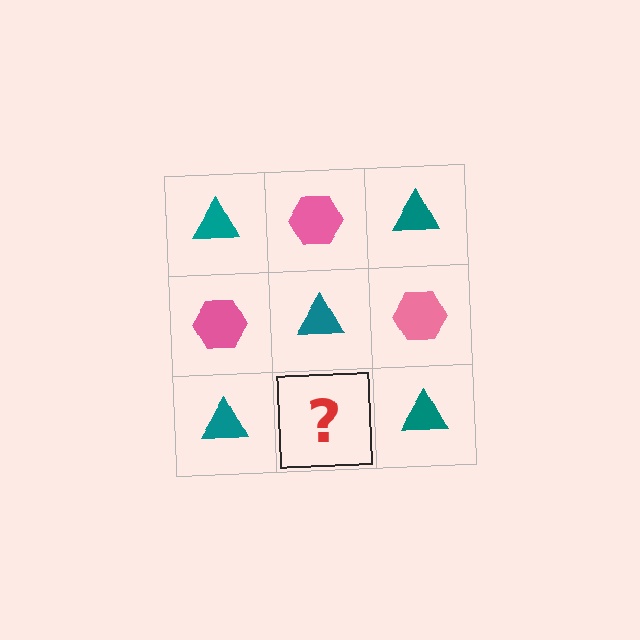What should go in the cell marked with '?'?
The missing cell should contain a pink hexagon.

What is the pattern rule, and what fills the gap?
The rule is that it alternates teal triangle and pink hexagon in a checkerboard pattern. The gap should be filled with a pink hexagon.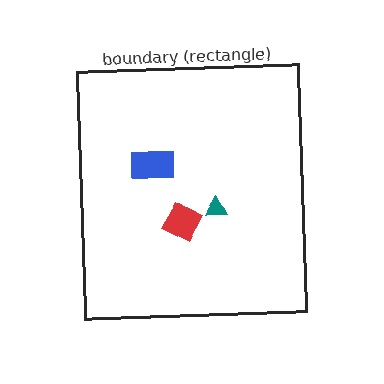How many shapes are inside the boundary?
3 inside, 0 outside.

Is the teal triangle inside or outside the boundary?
Inside.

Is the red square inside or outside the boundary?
Inside.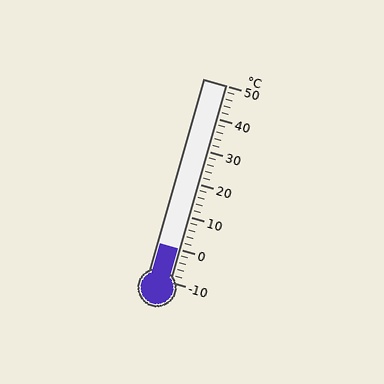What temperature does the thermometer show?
The thermometer shows approximately 0°C.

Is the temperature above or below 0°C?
The temperature is at 0°C.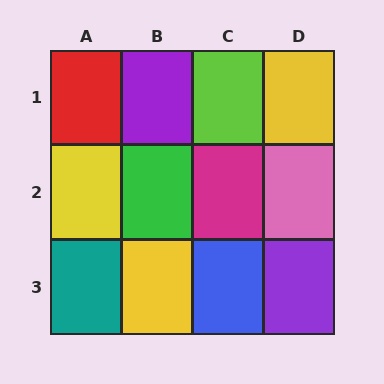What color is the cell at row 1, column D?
Yellow.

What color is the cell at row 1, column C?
Lime.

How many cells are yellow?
3 cells are yellow.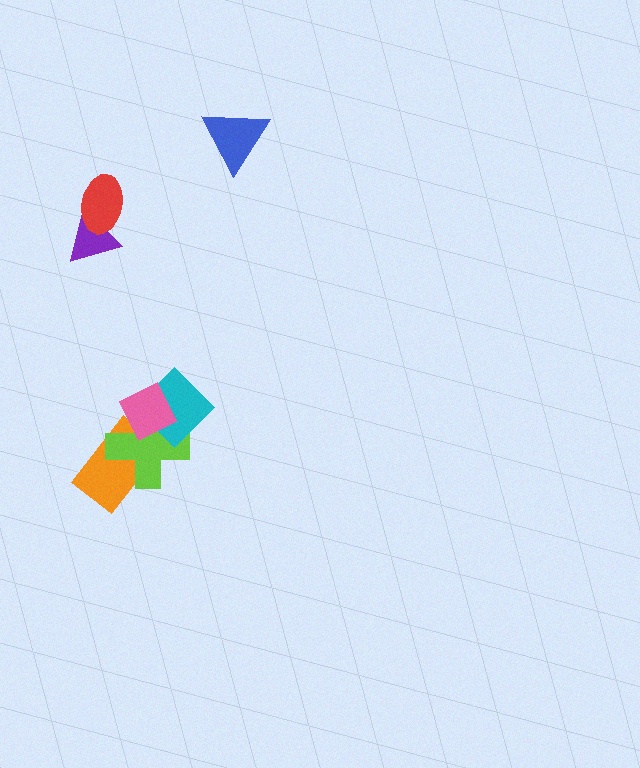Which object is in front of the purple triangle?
The red ellipse is in front of the purple triangle.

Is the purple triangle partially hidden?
Yes, it is partially covered by another shape.